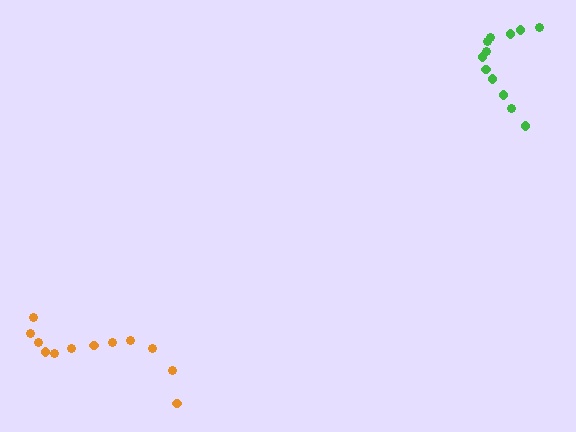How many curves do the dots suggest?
There are 2 distinct paths.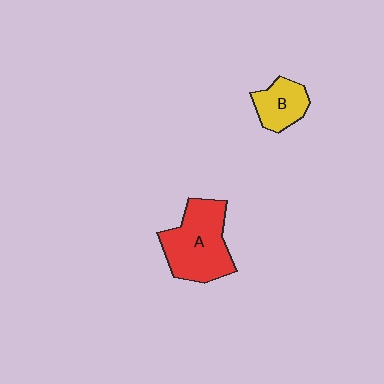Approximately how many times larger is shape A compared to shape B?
Approximately 2.0 times.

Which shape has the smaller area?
Shape B (yellow).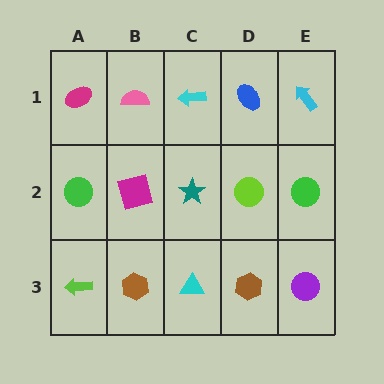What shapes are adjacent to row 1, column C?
A teal star (row 2, column C), a pink semicircle (row 1, column B), a blue ellipse (row 1, column D).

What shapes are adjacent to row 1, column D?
A lime circle (row 2, column D), a cyan arrow (row 1, column C), a cyan arrow (row 1, column E).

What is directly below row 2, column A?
A lime arrow.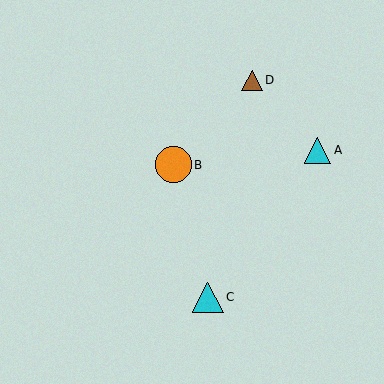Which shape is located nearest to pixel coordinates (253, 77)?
The brown triangle (labeled D) at (252, 80) is nearest to that location.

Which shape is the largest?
The orange circle (labeled B) is the largest.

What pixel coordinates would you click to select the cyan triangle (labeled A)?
Click at (318, 150) to select the cyan triangle A.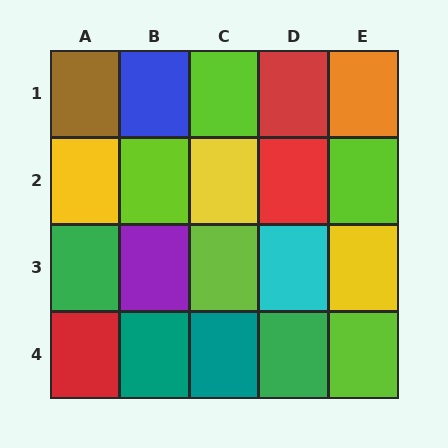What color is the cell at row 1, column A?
Brown.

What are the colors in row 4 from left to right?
Red, teal, teal, green, lime.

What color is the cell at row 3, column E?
Yellow.